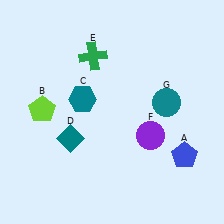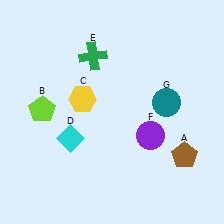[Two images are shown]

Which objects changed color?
A changed from blue to brown. C changed from teal to yellow. D changed from teal to cyan.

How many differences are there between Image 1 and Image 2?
There are 3 differences between the two images.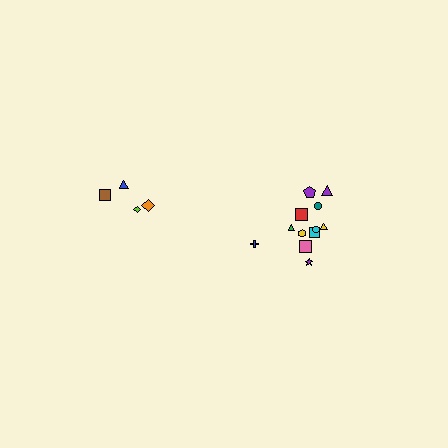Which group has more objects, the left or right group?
The right group.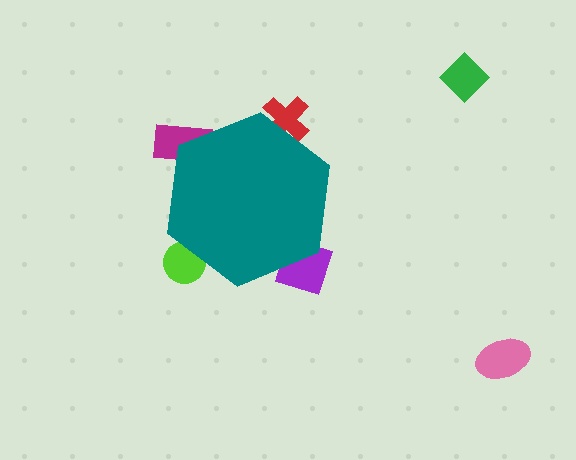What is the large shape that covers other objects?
A teal hexagon.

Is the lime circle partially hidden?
Yes, the lime circle is partially hidden behind the teal hexagon.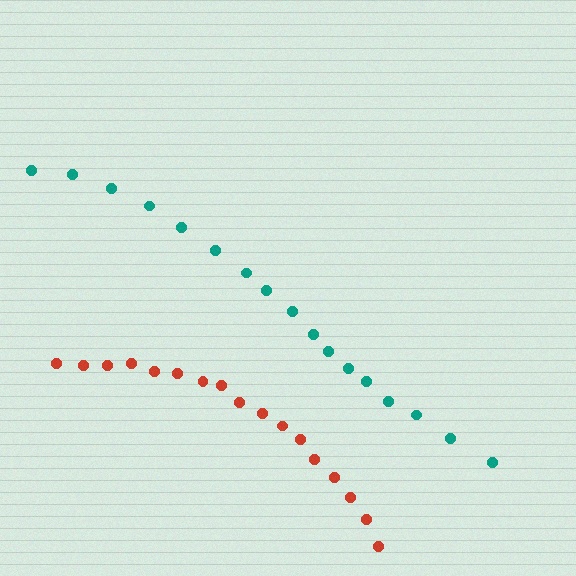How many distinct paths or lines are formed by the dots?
There are 2 distinct paths.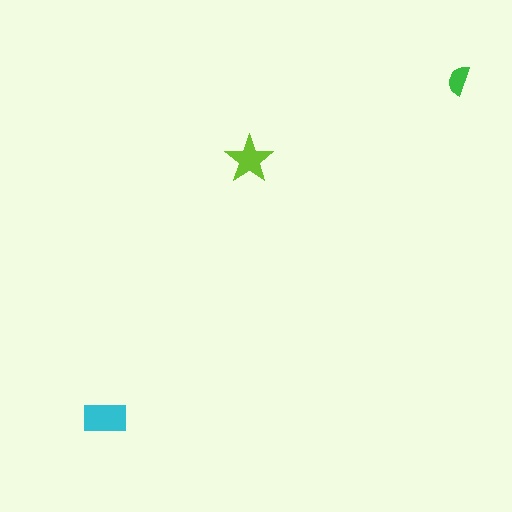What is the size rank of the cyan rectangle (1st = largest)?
1st.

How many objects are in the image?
There are 3 objects in the image.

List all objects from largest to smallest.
The cyan rectangle, the lime star, the green semicircle.